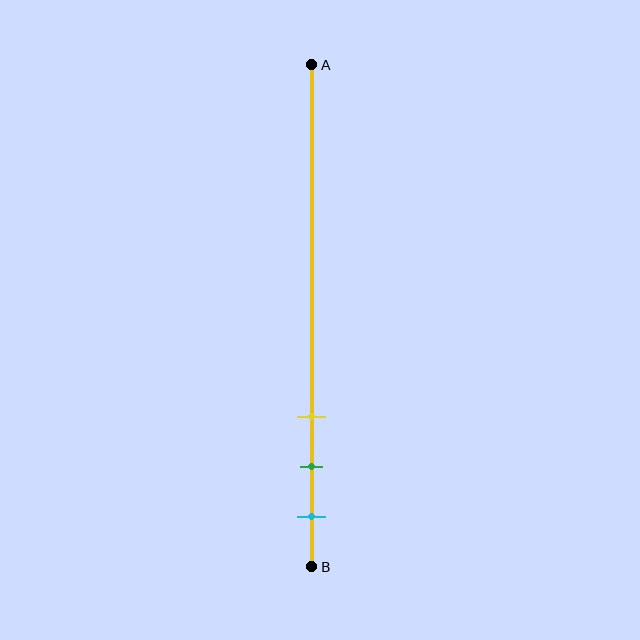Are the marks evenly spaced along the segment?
Yes, the marks are approximately evenly spaced.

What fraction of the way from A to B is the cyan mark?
The cyan mark is approximately 90% (0.9) of the way from A to B.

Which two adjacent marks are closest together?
The green and cyan marks are the closest adjacent pair.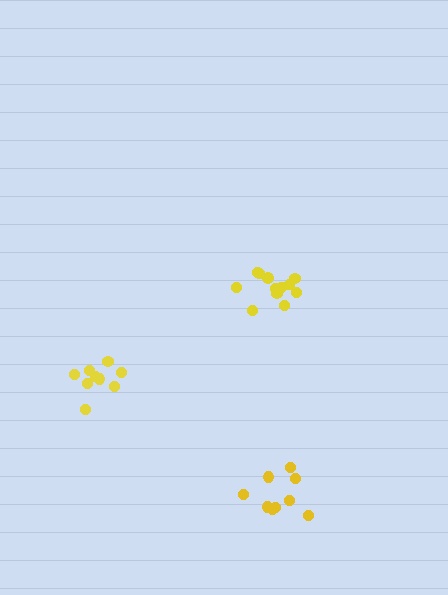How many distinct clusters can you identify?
There are 3 distinct clusters.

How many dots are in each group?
Group 1: 12 dots, Group 2: 9 dots, Group 3: 9 dots (30 total).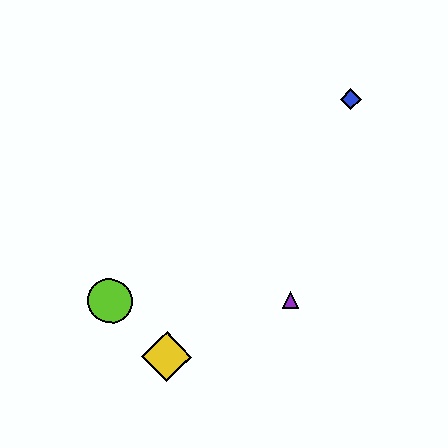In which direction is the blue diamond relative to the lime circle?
The blue diamond is to the right of the lime circle.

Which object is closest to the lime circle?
The yellow diamond is closest to the lime circle.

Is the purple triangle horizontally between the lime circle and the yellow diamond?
No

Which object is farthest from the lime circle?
The blue diamond is farthest from the lime circle.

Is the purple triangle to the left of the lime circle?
No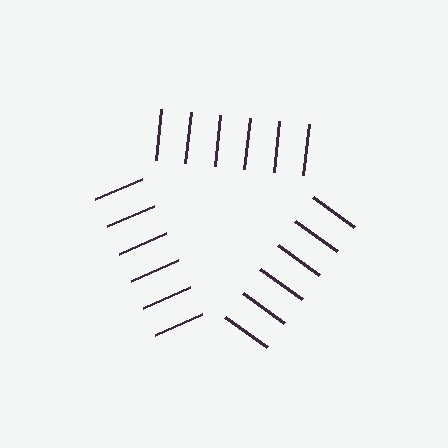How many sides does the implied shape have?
3 sides — the line-ends trace a triangle.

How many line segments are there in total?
18 — 6 along each of the 3 edges.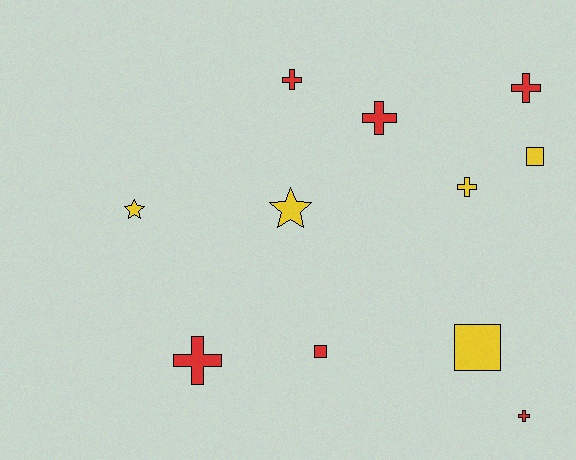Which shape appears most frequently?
Cross, with 6 objects.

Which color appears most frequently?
Red, with 6 objects.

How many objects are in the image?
There are 11 objects.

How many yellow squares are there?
There are 2 yellow squares.